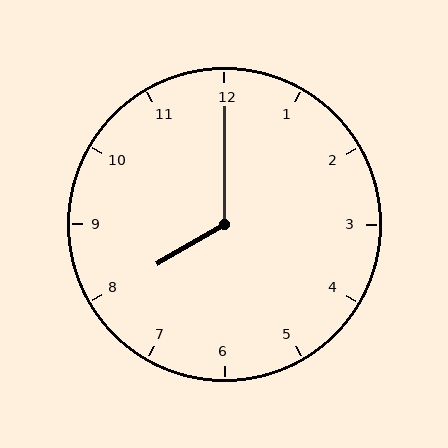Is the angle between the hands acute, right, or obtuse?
It is obtuse.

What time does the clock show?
8:00.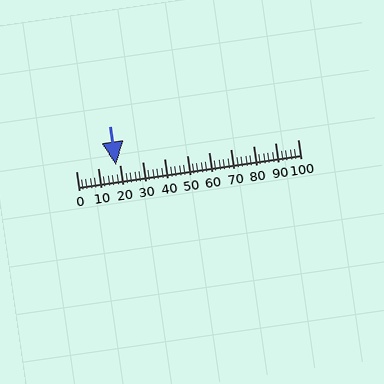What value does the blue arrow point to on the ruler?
The blue arrow points to approximately 18.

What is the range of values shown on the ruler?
The ruler shows values from 0 to 100.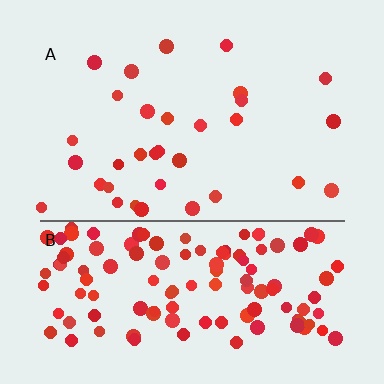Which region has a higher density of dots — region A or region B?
B (the bottom).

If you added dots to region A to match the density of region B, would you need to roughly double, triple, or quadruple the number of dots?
Approximately quadruple.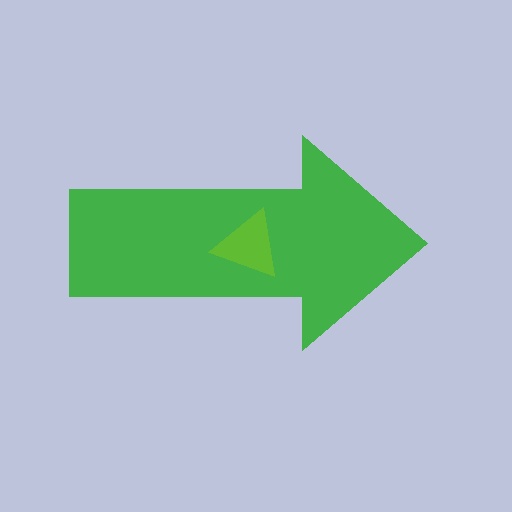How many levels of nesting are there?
2.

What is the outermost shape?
The green arrow.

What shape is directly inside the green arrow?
The lime triangle.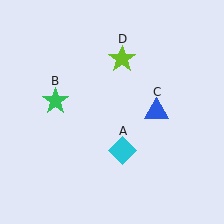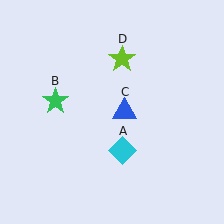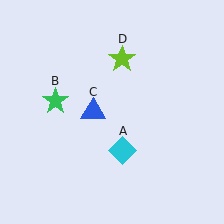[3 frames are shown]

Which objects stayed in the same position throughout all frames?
Cyan diamond (object A) and green star (object B) and lime star (object D) remained stationary.